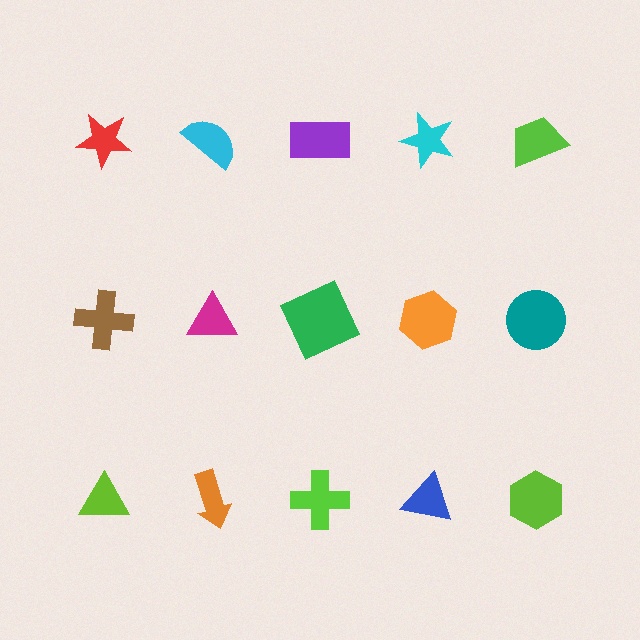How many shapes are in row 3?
5 shapes.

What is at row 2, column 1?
A brown cross.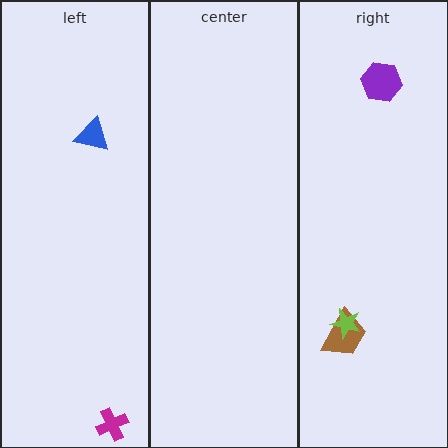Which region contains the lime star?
The right region.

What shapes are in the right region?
The brown trapezoid, the purple hexagon, the lime star.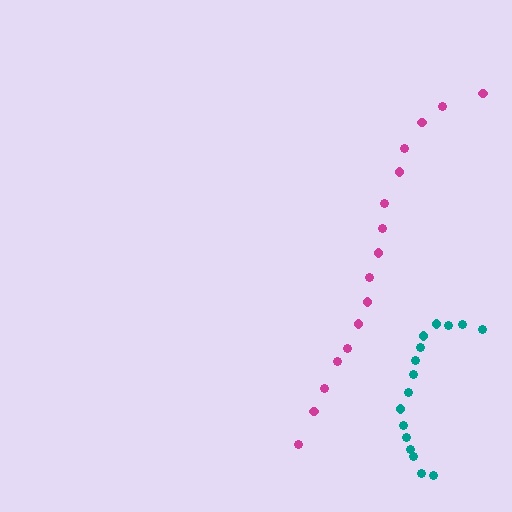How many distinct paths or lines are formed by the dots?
There are 2 distinct paths.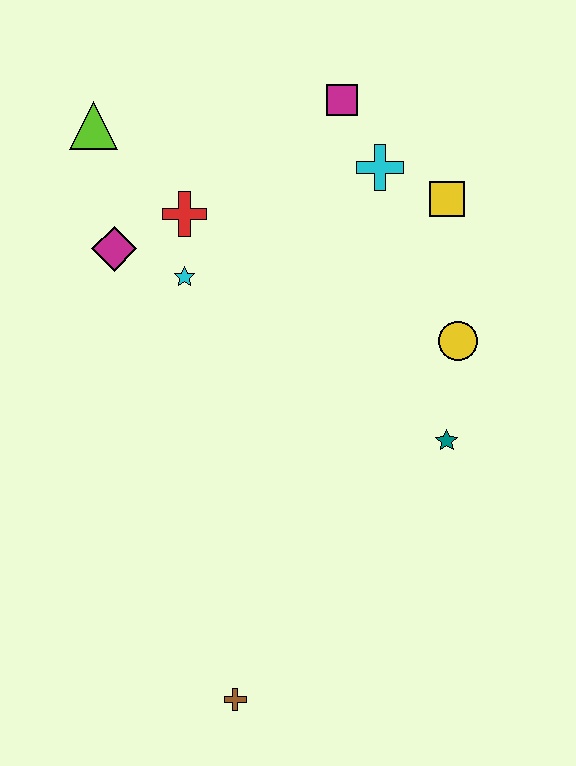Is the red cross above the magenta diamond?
Yes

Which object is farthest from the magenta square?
The brown cross is farthest from the magenta square.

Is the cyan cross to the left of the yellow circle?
Yes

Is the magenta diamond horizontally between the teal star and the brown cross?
No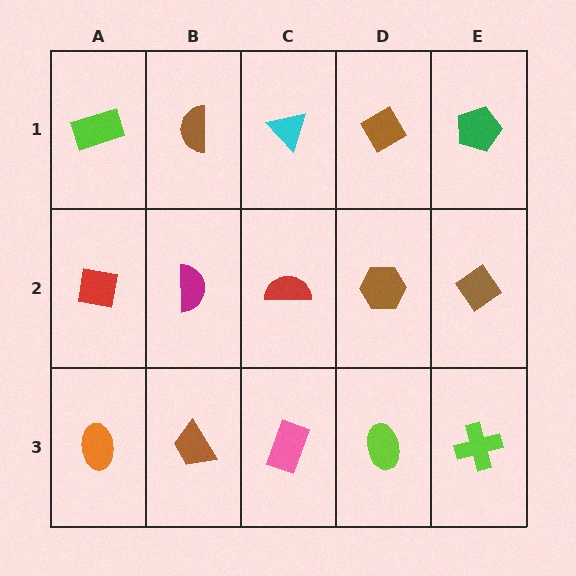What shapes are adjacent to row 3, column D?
A brown hexagon (row 2, column D), a pink rectangle (row 3, column C), a lime cross (row 3, column E).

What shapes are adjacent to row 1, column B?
A magenta semicircle (row 2, column B), a lime rectangle (row 1, column A), a cyan triangle (row 1, column C).